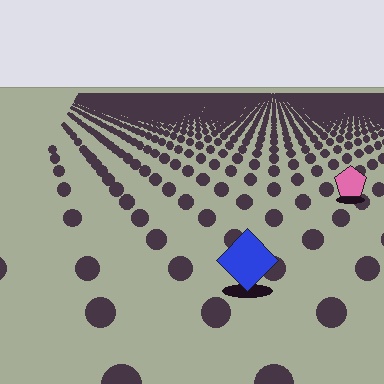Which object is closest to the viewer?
The blue diamond is closest. The texture marks near it are larger and more spread out.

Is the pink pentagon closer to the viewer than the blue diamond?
No. The blue diamond is closer — you can tell from the texture gradient: the ground texture is coarser near it.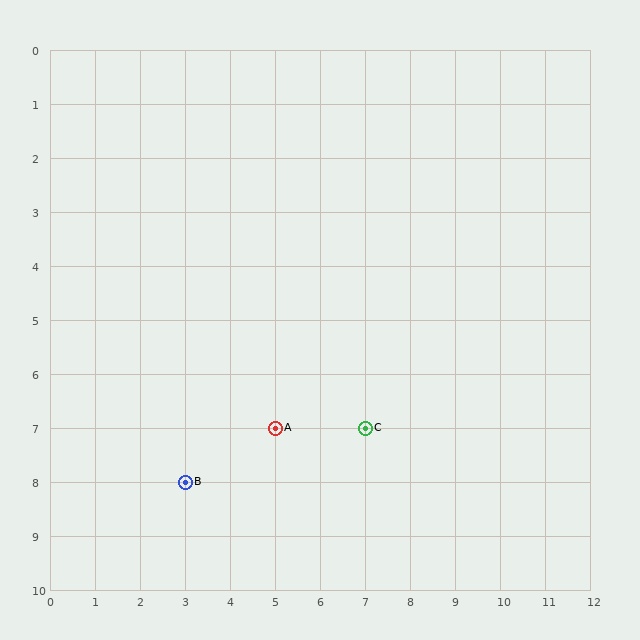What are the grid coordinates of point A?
Point A is at grid coordinates (5, 7).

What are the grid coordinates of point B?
Point B is at grid coordinates (3, 8).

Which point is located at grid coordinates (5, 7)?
Point A is at (5, 7).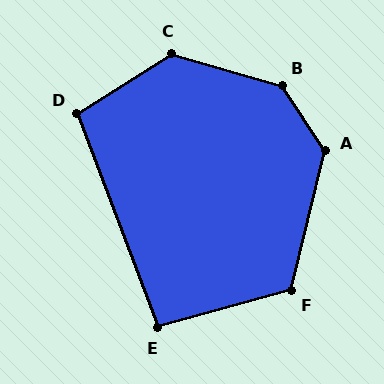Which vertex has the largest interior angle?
B, at approximately 140 degrees.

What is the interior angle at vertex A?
Approximately 133 degrees (obtuse).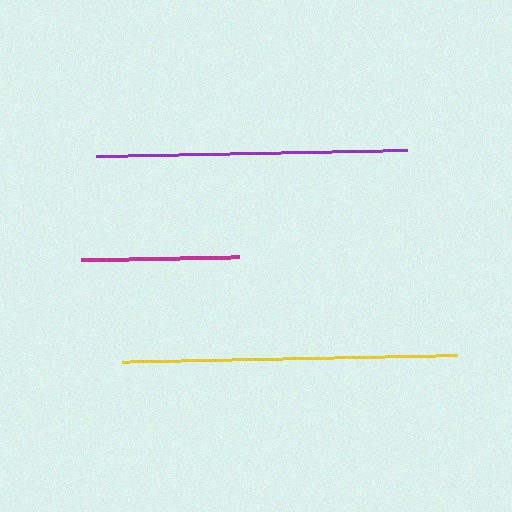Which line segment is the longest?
The yellow line is the longest at approximately 335 pixels.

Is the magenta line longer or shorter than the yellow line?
The yellow line is longer than the magenta line.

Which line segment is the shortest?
The magenta line is the shortest at approximately 157 pixels.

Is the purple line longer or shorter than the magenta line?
The purple line is longer than the magenta line.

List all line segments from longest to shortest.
From longest to shortest: yellow, purple, magenta.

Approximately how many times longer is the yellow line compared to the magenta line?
The yellow line is approximately 2.1 times the length of the magenta line.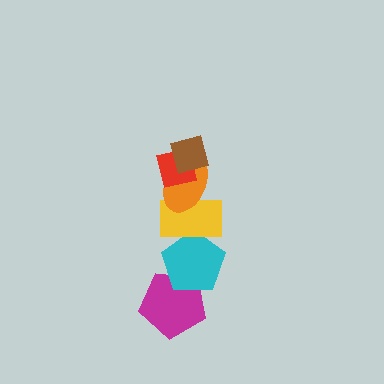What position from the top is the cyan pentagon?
The cyan pentagon is 5th from the top.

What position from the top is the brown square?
The brown square is 1st from the top.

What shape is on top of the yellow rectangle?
The orange ellipse is on top of the yellow rectangle.